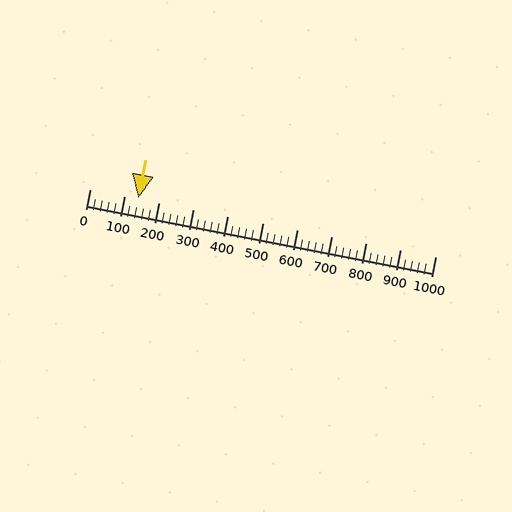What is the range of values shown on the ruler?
The ruler shows values from 0 to 1000.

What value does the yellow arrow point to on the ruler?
The yellow arrow points to approximately 140.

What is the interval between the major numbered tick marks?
The major tick marks are spaced 100 units apart.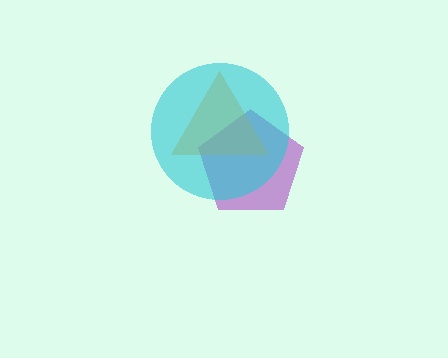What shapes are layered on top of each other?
The layered shapes are: a purple pentagon, an orange triangle, a cyan circle.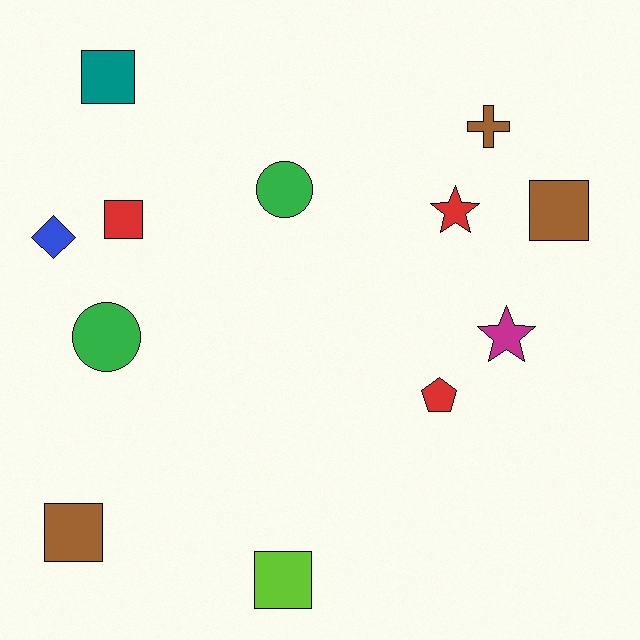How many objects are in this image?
There are 12 objects.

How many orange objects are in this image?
There are no orange objects.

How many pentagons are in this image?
There is 1 pentagon.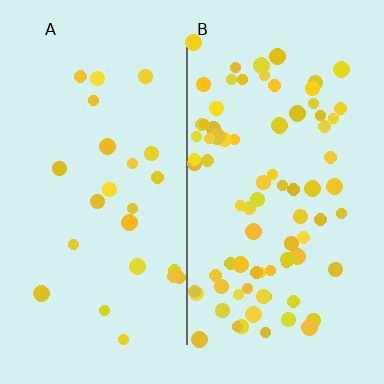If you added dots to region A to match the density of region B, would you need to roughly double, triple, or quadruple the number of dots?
Approximately triple.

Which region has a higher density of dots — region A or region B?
B (the right).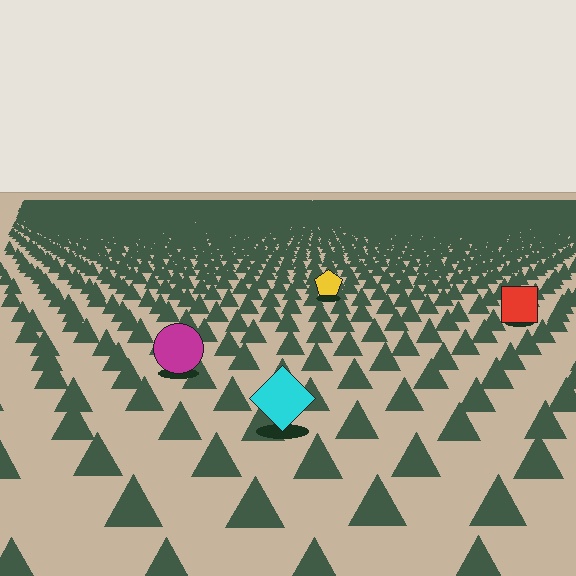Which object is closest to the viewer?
The cyan diamond is closest. The texture marks near it are larger and more spread out.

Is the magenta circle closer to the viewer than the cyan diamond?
No. The cyan diamond is closer — you can tell from the texture gradient: the ground texture is coarser near it.